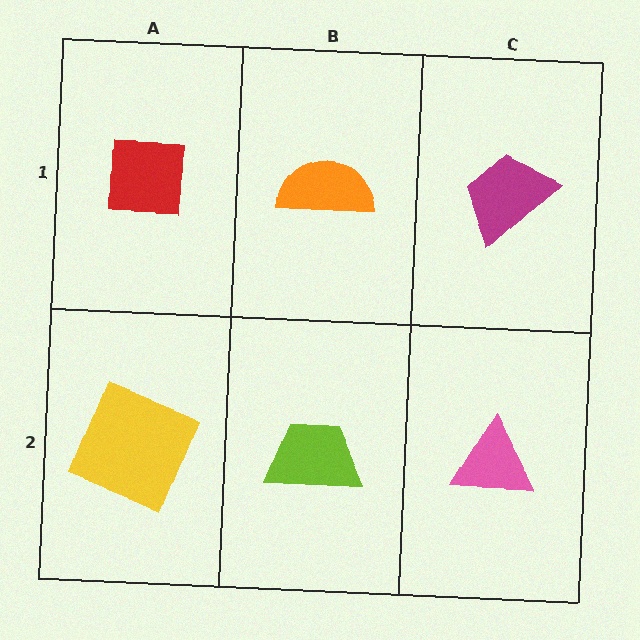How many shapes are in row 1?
3 shapes.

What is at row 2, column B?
A lime trapezoid.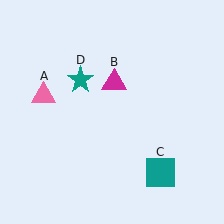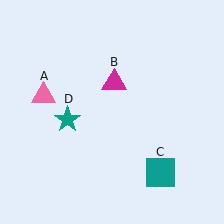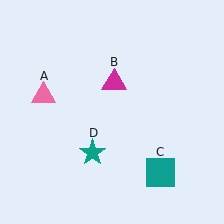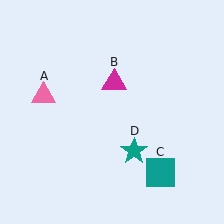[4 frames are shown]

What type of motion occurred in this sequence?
The teal star (object D) rotated counterclockwise around the center of the scene.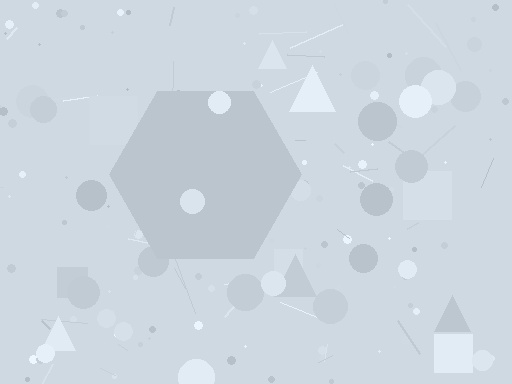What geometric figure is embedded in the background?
A hexagon is embedded in the background.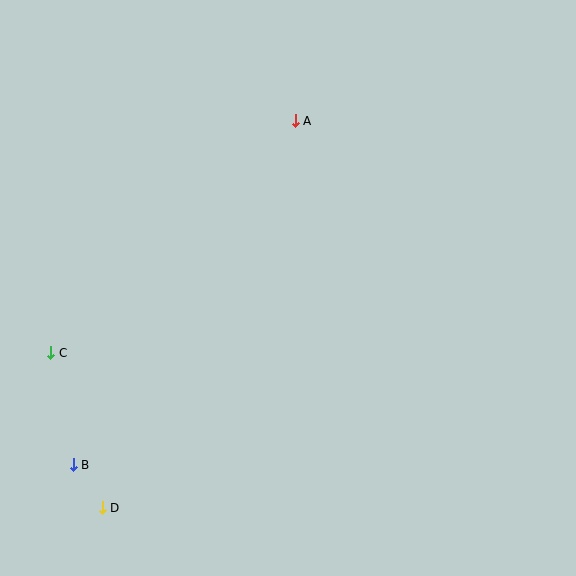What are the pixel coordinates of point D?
Point D is at (102, 508).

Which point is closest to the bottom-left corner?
Point D is closest to the bottom-left corner.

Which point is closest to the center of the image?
Point A at (295, 121) is closest to the center.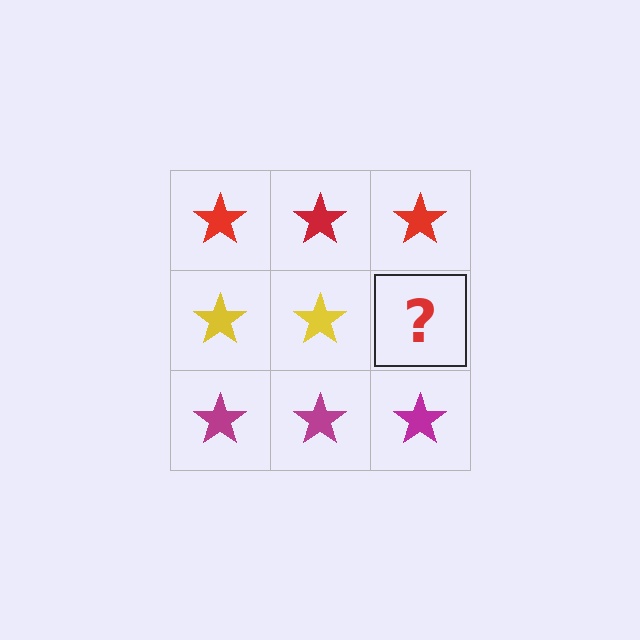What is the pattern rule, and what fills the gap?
The rule is that each row has a consistent color. The gap should be filled with a yellow star.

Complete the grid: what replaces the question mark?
The question mark should be replaced with a yellow star.